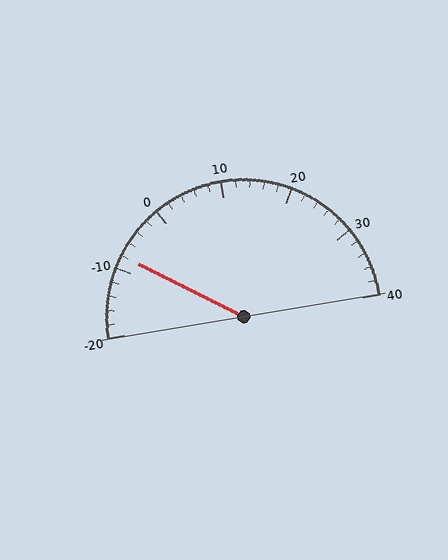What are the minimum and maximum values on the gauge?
The gauge ranges from -20 to 40.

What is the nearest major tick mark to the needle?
The nearest major tick mark is -10.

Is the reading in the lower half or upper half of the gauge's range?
The reading is in the lower half of the range (-20 to 40).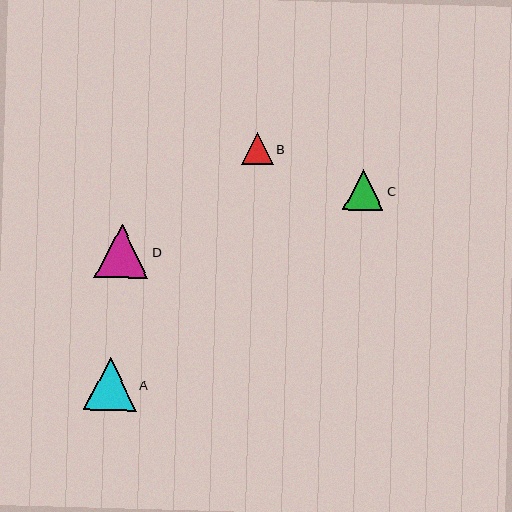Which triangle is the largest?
Triangle D is the largest with a size of approximately 54 pixels.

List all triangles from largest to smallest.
From largest to smallest: D, A, C, B.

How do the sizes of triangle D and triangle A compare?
Triangle D and triangle A are approximately the same size.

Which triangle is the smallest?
Triangle B is the smallest with a size of approximately 32 pixels.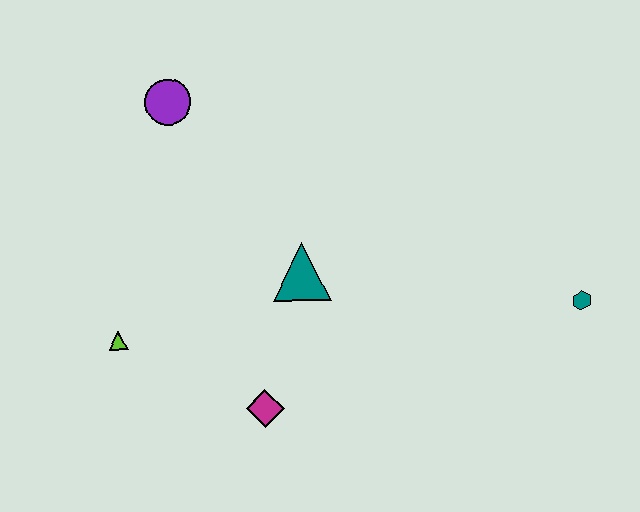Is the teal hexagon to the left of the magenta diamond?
No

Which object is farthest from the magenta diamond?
The teal hexagon is farthest from the magenta diamond.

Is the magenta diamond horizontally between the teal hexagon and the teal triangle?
No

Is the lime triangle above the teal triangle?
No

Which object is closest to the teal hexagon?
The teal triangle is closest to the teal hexagon.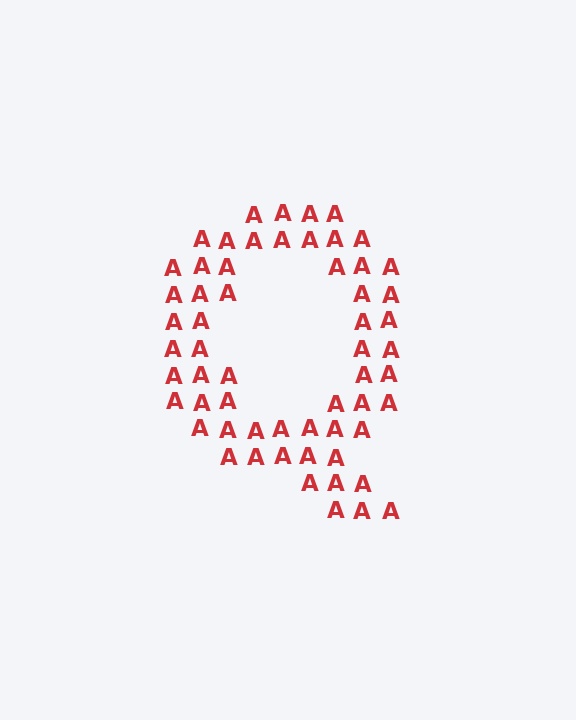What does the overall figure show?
The overall figure shows the letter Q.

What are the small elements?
The small elements are letter A's.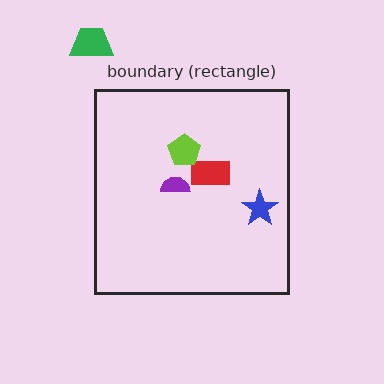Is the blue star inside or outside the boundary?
Inside.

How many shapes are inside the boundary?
4 inside, 1 outside.